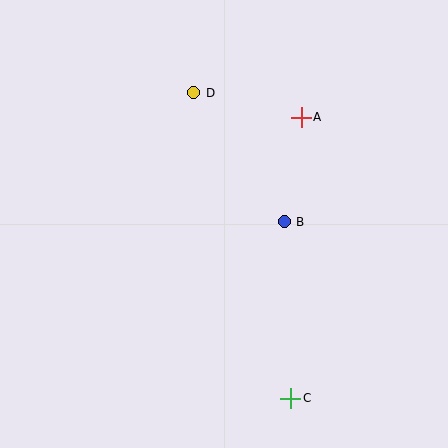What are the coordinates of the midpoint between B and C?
The midpoint between B and C is at (288, 310).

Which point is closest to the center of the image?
Point B at (284, 222) is closest to the center.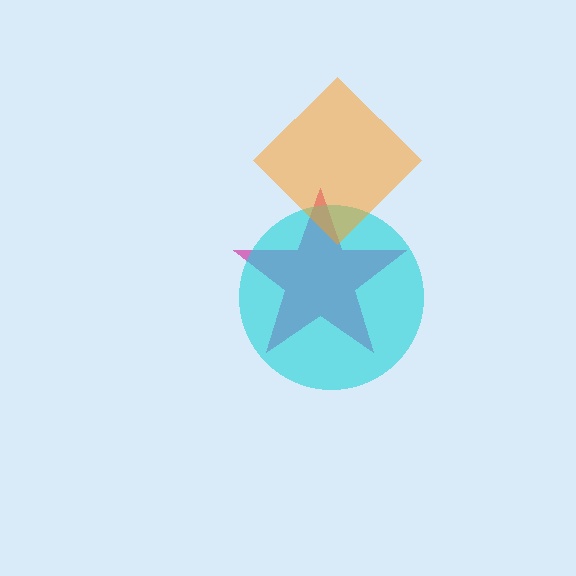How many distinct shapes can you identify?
There are 3 distinct shapes: a magenta star, a cyan circle, an orange diamond.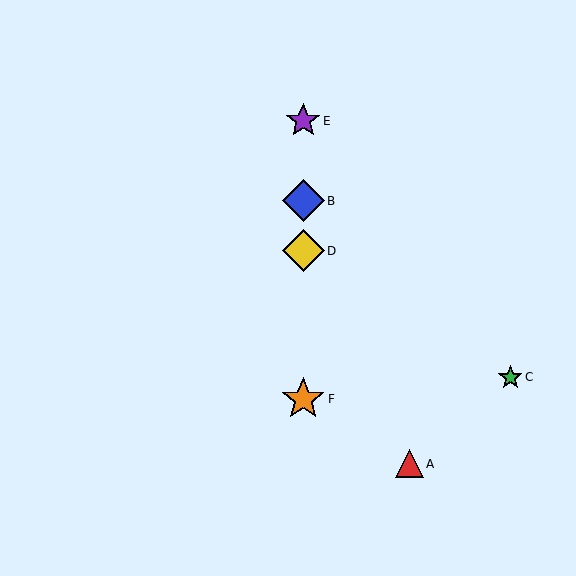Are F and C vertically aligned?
No, F is at x≈303 and C is at x≈510.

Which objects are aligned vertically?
Objects B, D, E, F are aligned vertically.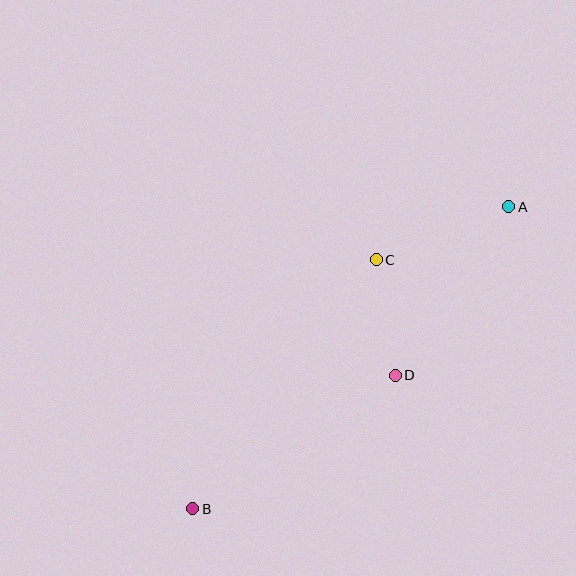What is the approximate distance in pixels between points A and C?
The distance between A and C is approximately 142 pixels.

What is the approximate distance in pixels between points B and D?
The distance between B and D is approximately 243 pixels.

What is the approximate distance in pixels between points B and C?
The distance between B and C is approximately 309 pixels.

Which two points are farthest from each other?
Points A and B are farthest from each other.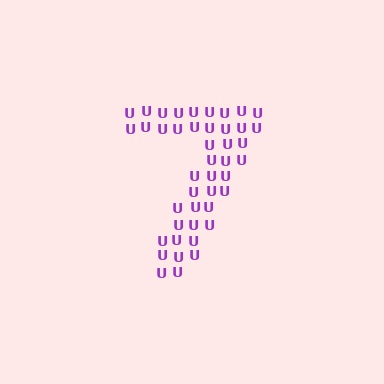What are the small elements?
The small elements are letter U's.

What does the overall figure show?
The overall figure shows the digit 7.